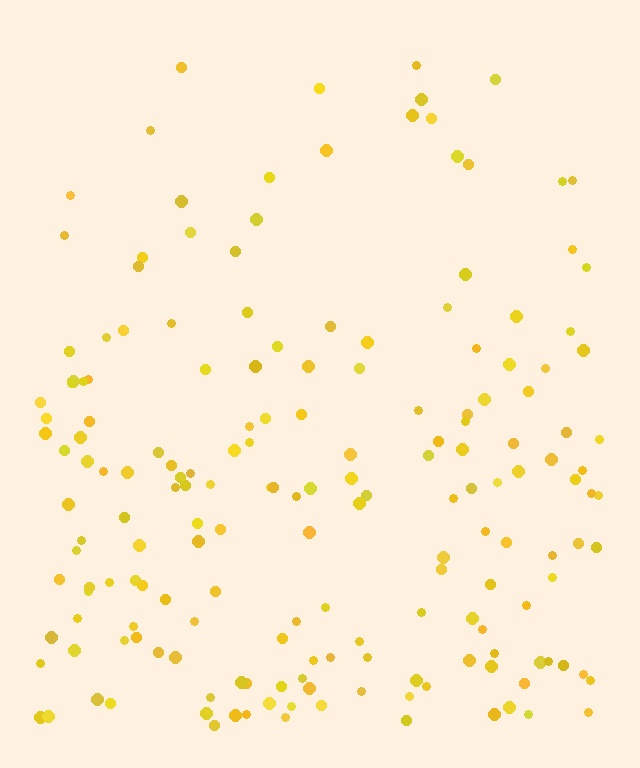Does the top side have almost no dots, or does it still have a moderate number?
Still a moderate number, just noticeably fewer than the bottom.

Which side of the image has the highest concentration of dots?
The bottom.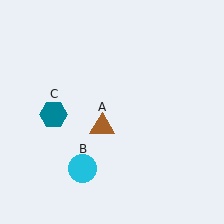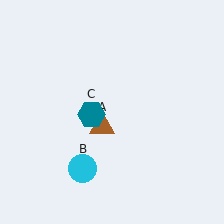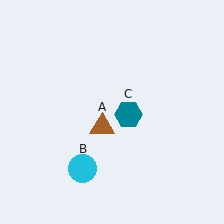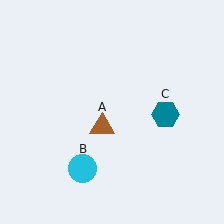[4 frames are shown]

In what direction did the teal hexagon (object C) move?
The teal hexagon (object C) moved right.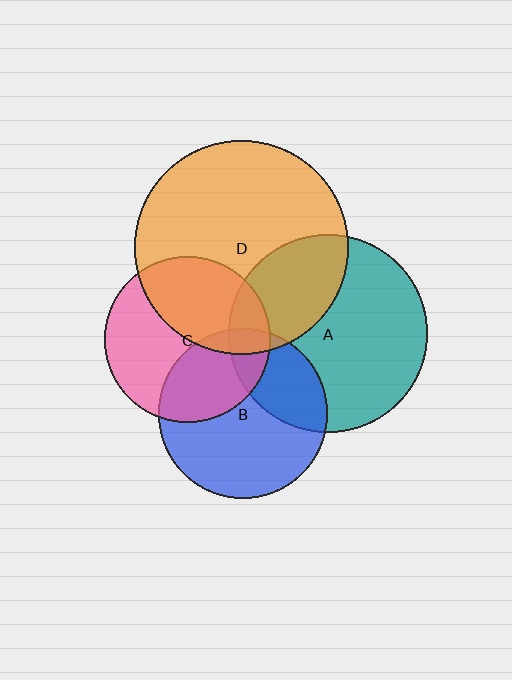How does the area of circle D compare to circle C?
Approximately 1.7 times.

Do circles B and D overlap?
Yes.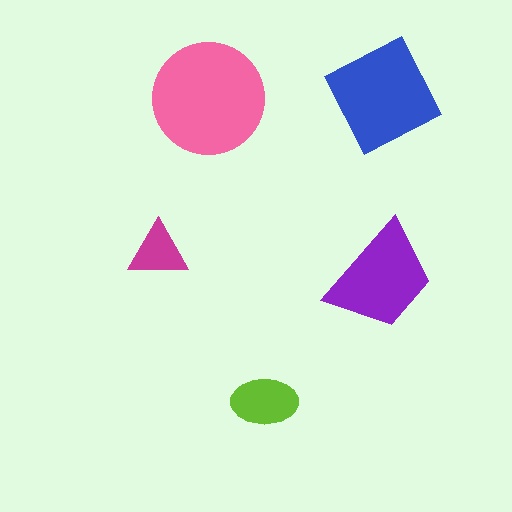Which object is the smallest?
The magenta triangle.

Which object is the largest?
The pink circle.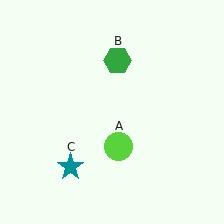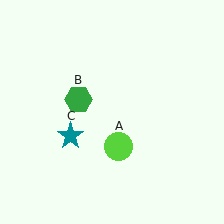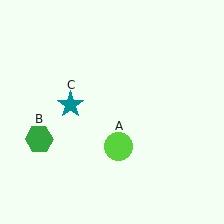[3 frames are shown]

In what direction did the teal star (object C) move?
The teal star (object C) moved up.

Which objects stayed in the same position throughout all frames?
Lime circle (object A) remained stationary.